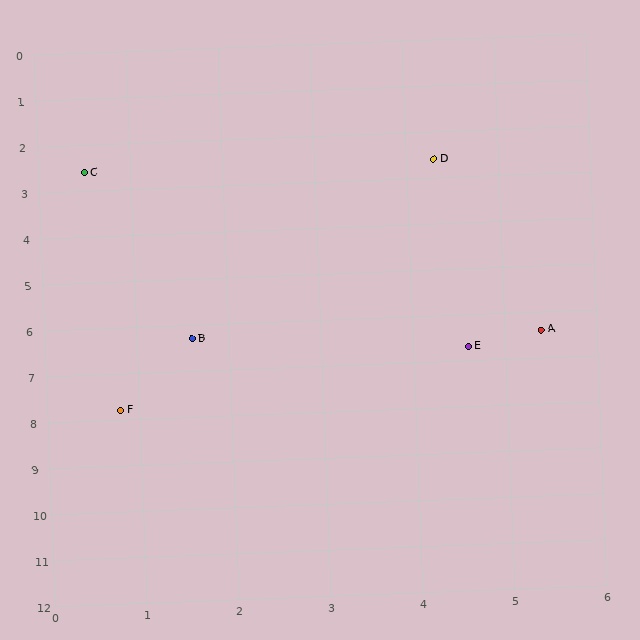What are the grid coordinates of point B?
Point B is at approximately (1.6, 6.3).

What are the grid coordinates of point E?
Point E is at approximately (4.6, 6.7).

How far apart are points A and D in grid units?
Points A and D are about 4.0 grid units apart.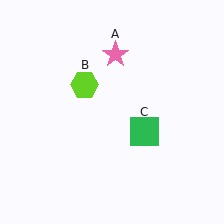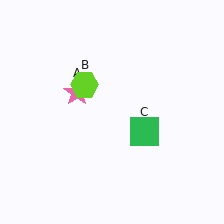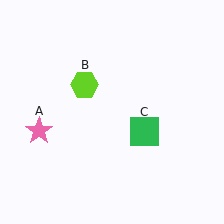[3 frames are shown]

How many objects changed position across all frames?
1 object changed position: pink star (object A).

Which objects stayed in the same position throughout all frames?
Lime hexagon (object B) and green square (object C) remained stationary.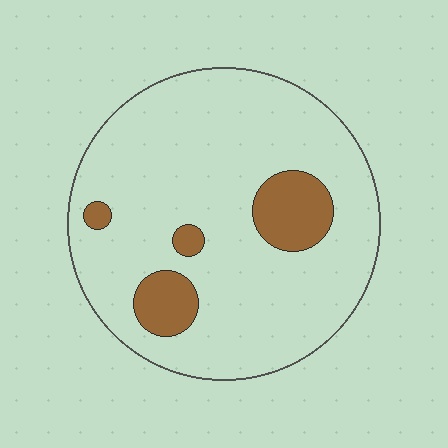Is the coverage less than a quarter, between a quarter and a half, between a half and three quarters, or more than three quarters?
Less than a quarter.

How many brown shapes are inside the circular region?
4.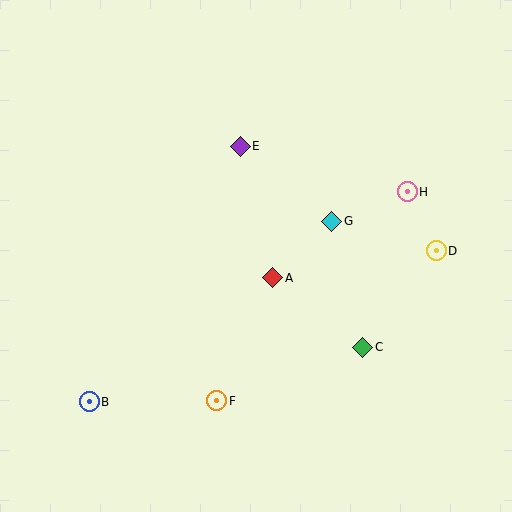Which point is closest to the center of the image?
Point A at (273, 278) is closest to the center.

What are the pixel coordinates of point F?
Point F is at (217, 401).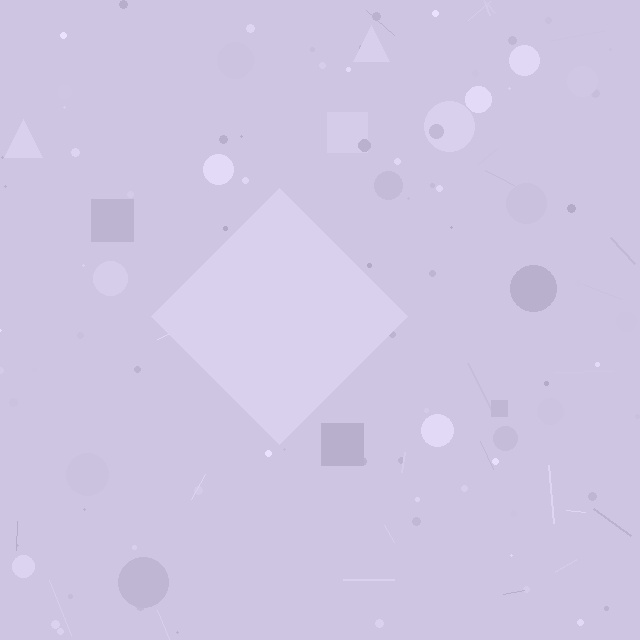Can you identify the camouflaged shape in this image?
The camouflaged shape is a diamond.